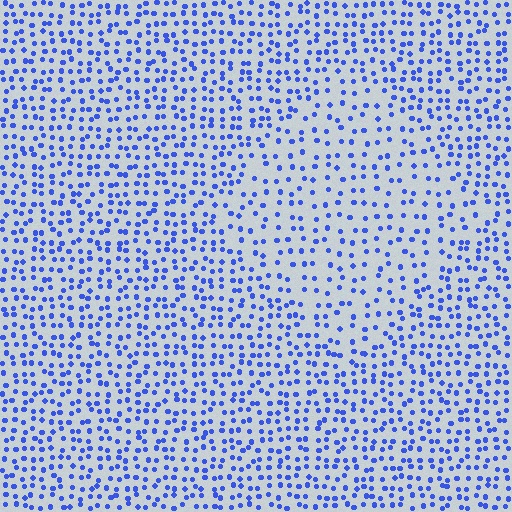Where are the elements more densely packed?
The elements are more densely packed outside the diamond boundary.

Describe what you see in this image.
The image contains small blue elements arranged at two different densities. A diamond-shaped region is visible where the elements are less densely packed than the surrounding area.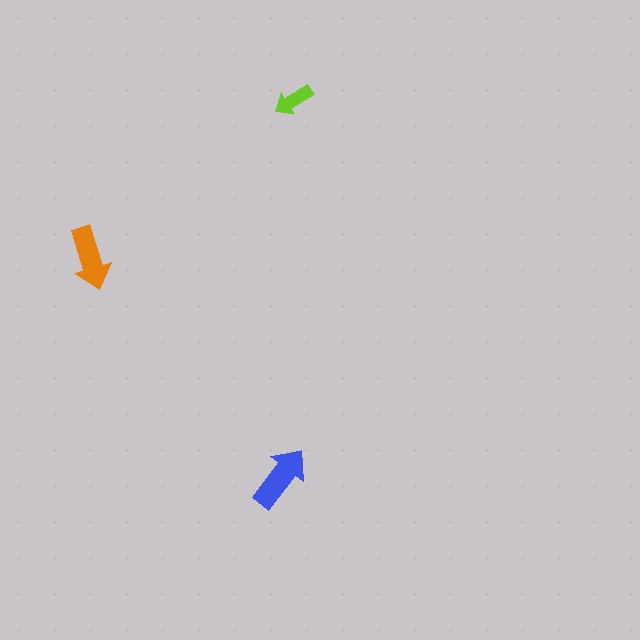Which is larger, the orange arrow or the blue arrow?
The blue one.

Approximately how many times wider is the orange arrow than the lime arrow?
About 1.5 times wider.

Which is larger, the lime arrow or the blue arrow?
The blue one.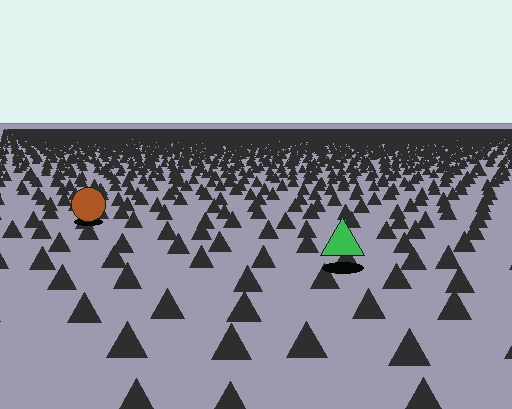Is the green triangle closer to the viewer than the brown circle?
Yes. The green triangle is closer — you can tell from the texture gradient: the ground texture is coarser near it.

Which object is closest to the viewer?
The green triangle is closest. The texture marks near it are larger and more spread out.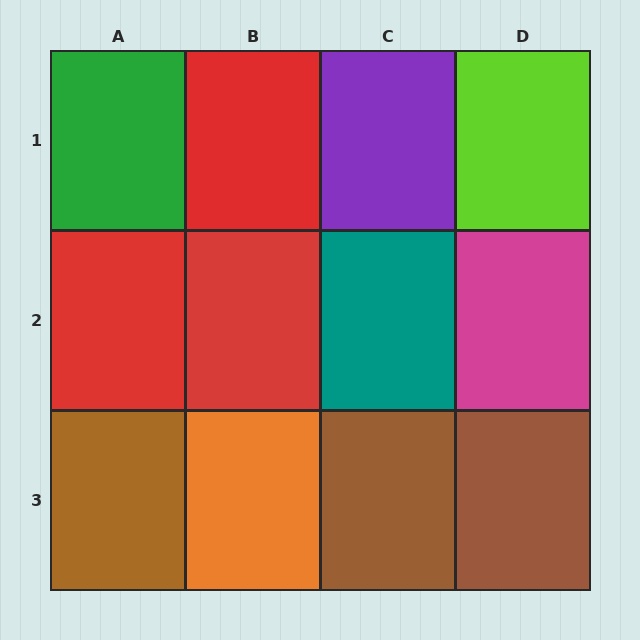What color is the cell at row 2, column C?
Teal.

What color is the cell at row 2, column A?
Red.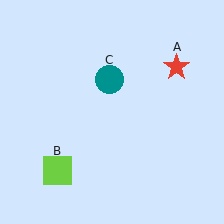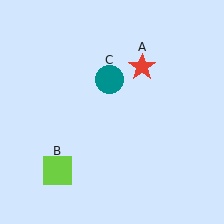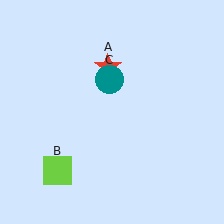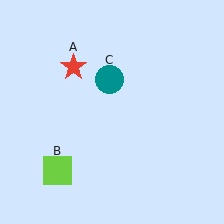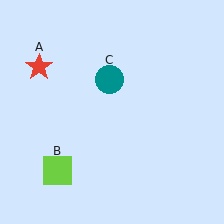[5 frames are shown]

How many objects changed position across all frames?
1 object changed position: red star (object A).